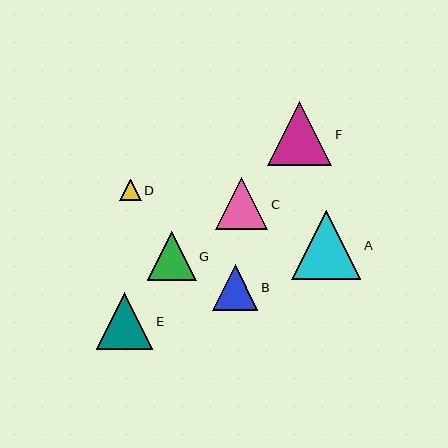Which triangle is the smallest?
Triangle D is the smallest with a size of approximately 21 pixels.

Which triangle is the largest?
Triangle A is the largest with a size of approximately 69 pixels.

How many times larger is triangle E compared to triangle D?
Triangle E is approximately 2.6 times the size of triangle D.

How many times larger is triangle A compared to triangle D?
Triangle A is approximately 3.2 times the size of triangle D.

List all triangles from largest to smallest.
From largest to smallest: A, F, E, C, G, B, D.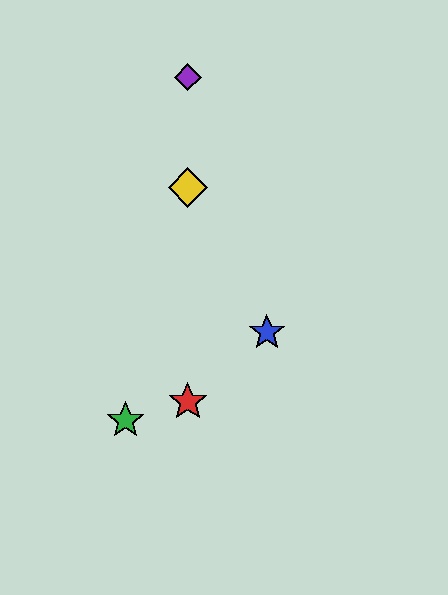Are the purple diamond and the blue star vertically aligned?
No, the purple diamond is at x≈188 and the blue star is at x≈267.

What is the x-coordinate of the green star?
The green star is at x≈125.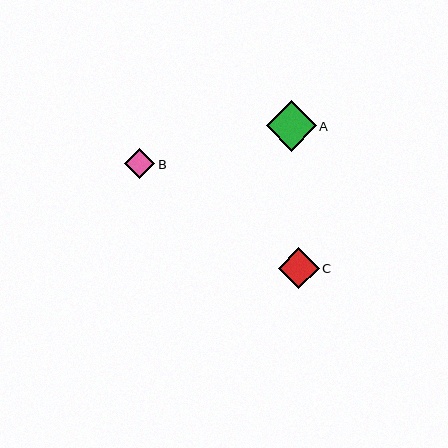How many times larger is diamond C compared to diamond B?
Diamond C is approximately 1.4 times the size of diamond B.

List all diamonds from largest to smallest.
From largest to smallest: A, C, B.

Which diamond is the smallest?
Diamond B is the smallest with a size of approximately 30 pixels.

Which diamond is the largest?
Diamond A is the largest with a size of approximately 50 pixels.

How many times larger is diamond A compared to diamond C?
Diamond A is approximately 1.2 times the size of diamond C.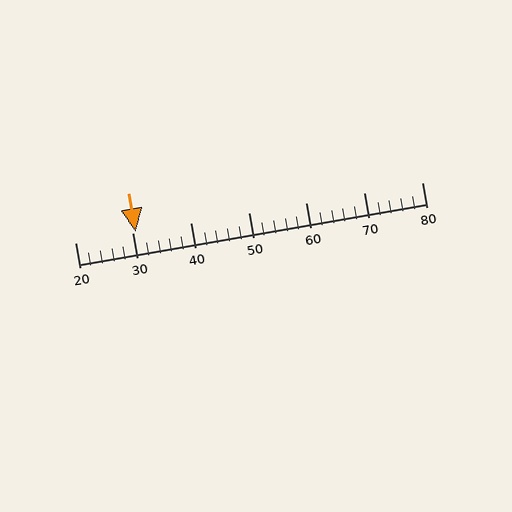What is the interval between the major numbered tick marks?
The major tick marks are spaced 10 units apart.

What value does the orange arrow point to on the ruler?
The orange arrow points to approximately 30.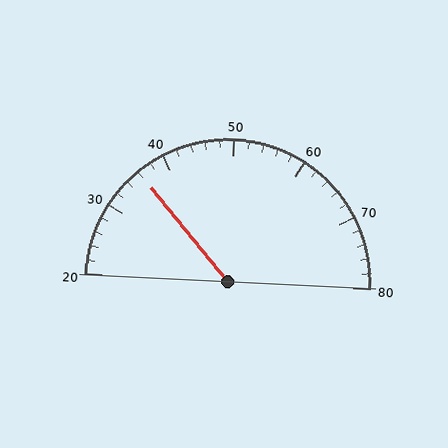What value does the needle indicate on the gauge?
The needle indicates approximately 36.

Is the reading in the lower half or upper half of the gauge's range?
The reading is in the lower half of the range (20 to 80).